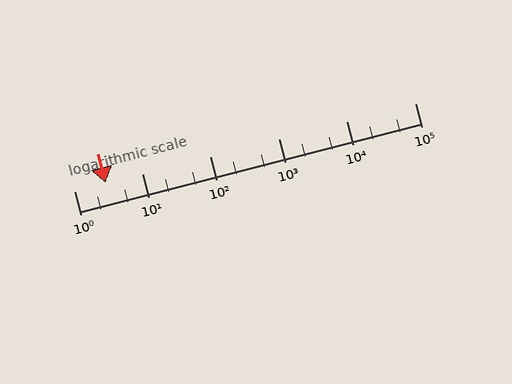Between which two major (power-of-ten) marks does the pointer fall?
The pointer is between 1 and 10.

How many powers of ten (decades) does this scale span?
The scale spans 5 decades, from 1 to 100000.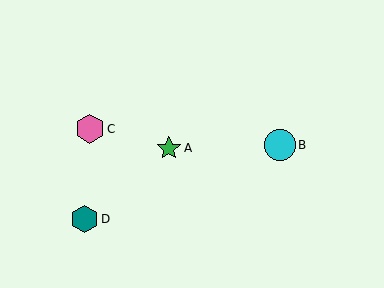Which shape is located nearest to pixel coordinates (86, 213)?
The teal hexagon (labeled D) at (85, 219) is nearest to that location.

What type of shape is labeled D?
Shape D is a teal hexagon.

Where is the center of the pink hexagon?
The center of the pink hexagon is at (90, 129).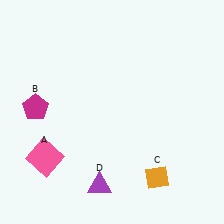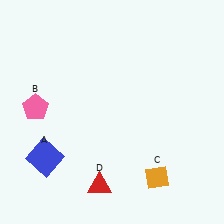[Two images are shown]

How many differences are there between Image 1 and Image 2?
There are 3 differences between the two images.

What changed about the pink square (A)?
In Image 1, A is pink. In Image 2, it changed to blue.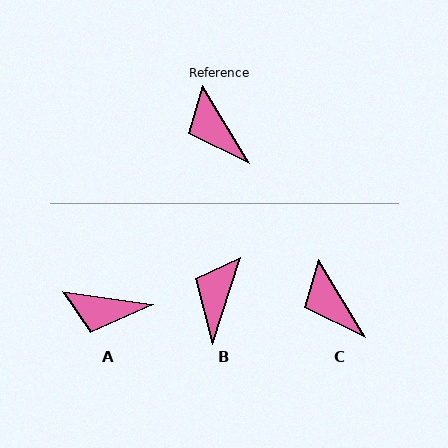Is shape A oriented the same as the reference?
No, it is off by about 50 degrees.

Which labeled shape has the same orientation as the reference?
C.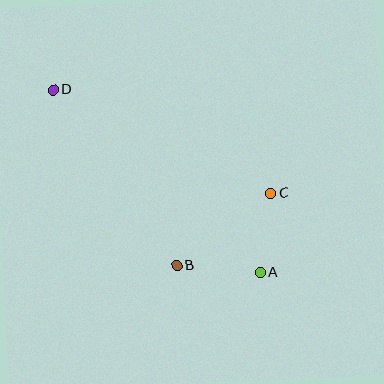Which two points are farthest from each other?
Points A and D are farthest from each other.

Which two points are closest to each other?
Points A and C are closest to each other.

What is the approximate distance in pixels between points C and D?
The distance between C and D is approximately 241 pixels.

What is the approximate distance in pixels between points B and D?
The distance between B and D is approximately 214 pixels.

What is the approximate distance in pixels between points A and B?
The distance between A and B is approximately 83 pixels.